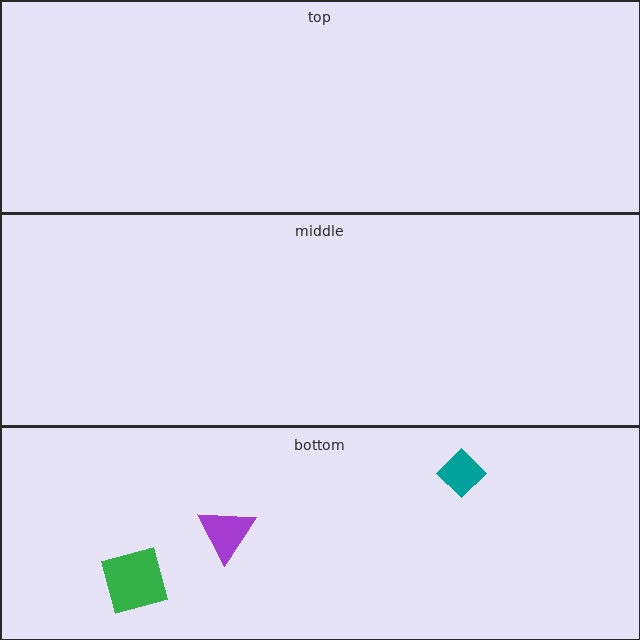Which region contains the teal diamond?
The bottom region.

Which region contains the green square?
The bottom region.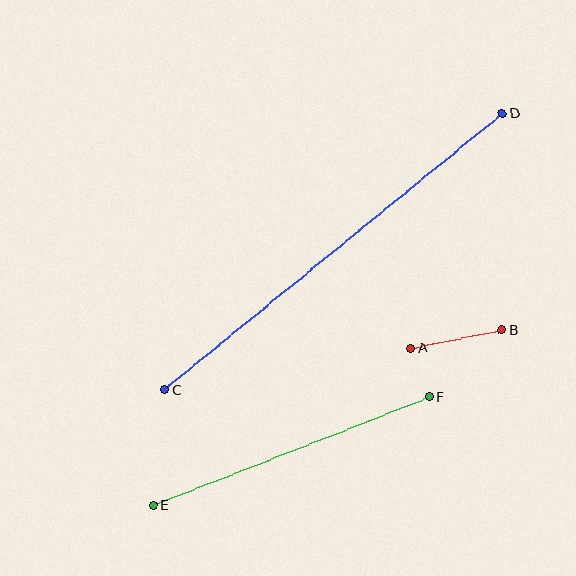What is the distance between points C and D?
The distance is approximately 436 pixels.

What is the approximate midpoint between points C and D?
The midpoint is at approximately (333, 252) pixels.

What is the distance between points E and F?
The distance is approximately 297 pixels.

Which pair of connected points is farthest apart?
Points C and D are farthest apart.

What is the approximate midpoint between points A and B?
The midpoint is at approximately (456, 339) pixels.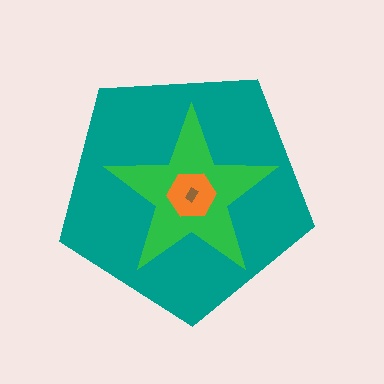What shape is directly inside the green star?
The orange hexagon.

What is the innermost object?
The brown rectangle.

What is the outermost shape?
The teal pentagon.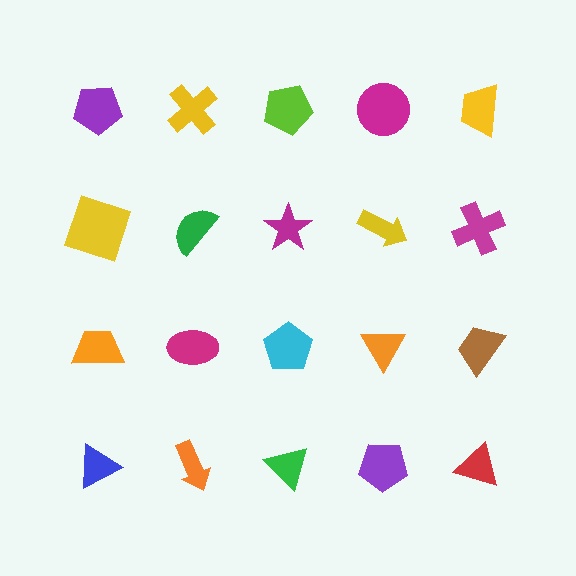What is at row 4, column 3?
A green triangle.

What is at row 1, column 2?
A yellow cross.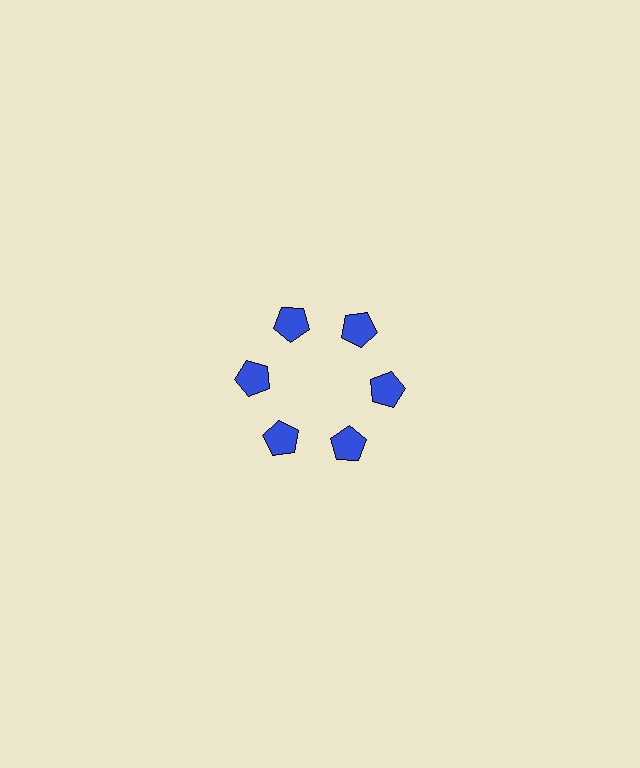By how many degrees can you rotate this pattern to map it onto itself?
The pattern maps onto itself every 60 degrees of rotation.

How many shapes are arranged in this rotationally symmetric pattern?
There are 6 shapes, arranged in 6 groups of 1.